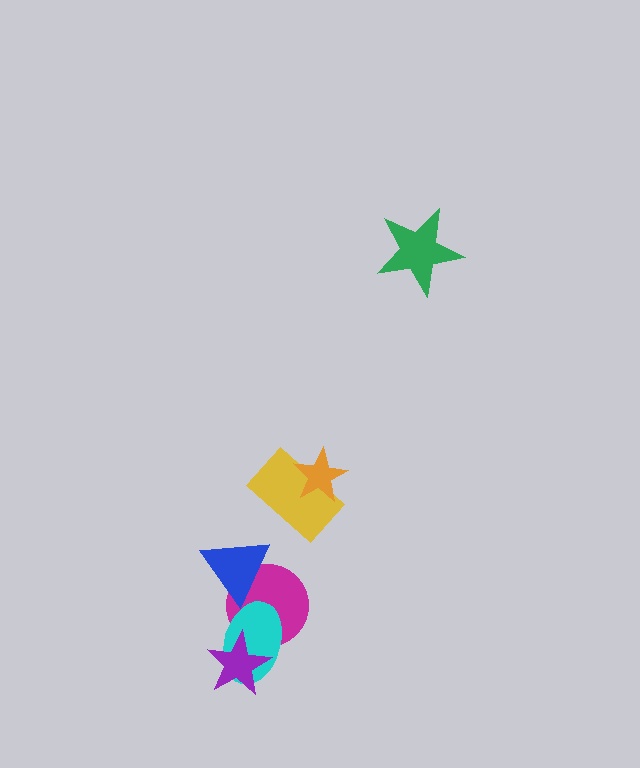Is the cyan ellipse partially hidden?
Yes, it is partially covered by another shape.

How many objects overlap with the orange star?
1 object overlaps with the orange star.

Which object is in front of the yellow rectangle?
The orange star is in front of the yellow rectangle.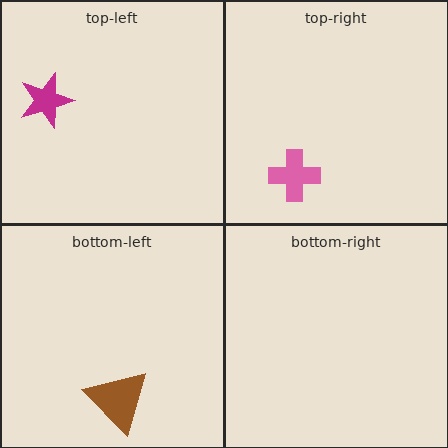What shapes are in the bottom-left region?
The brown triangle.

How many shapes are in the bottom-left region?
1.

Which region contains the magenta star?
The top-left region.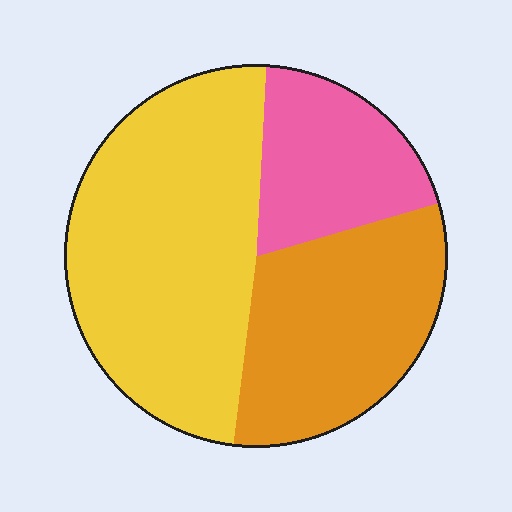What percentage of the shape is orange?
Orange covers roughly 30% of the shape.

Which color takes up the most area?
Yellow, at roughly 50%.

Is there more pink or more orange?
Orange.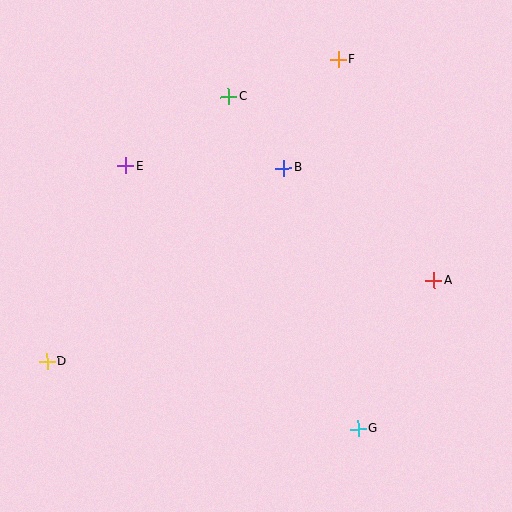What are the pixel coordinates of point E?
Point E is at (125, 166).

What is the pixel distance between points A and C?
The distance between A and C is 276 pixels.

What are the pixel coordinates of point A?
Point A is at (434, 281).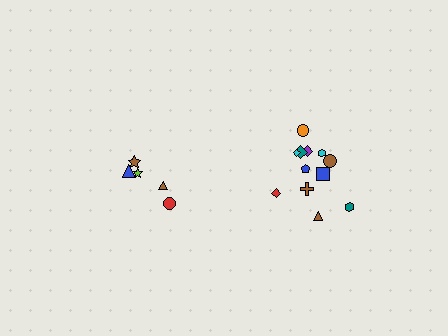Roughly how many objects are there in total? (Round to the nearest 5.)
Roughly 15 objects in total.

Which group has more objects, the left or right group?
The right group.